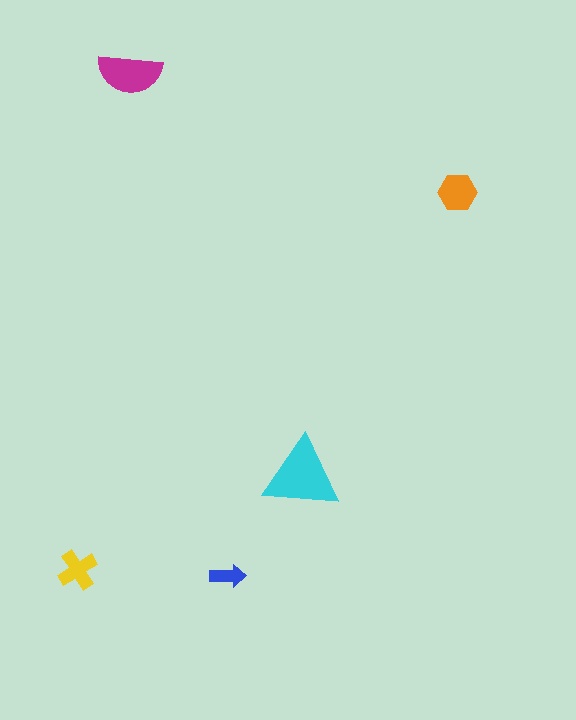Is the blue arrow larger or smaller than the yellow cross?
Smaller.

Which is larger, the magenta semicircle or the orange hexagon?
The magenta semicircle.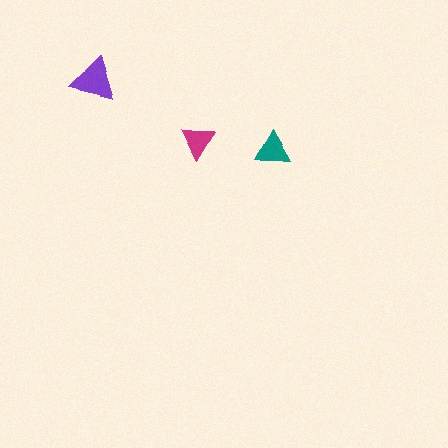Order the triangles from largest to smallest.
the purple one, the teal one, the magenta one.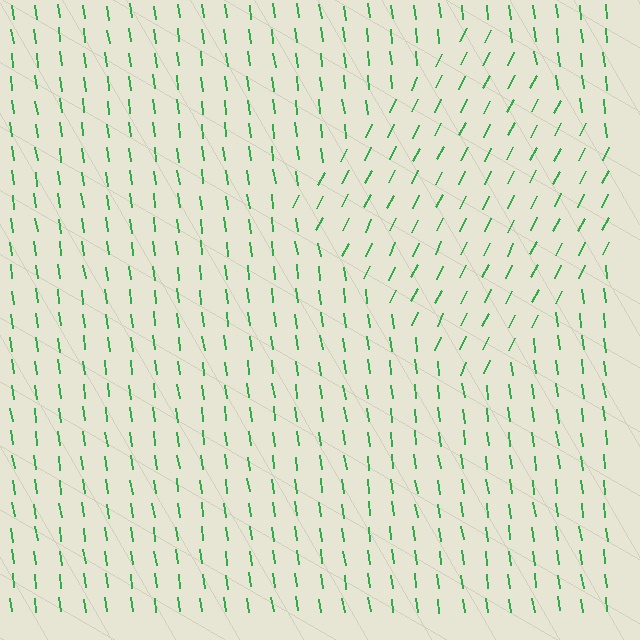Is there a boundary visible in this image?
Yes, there is a texture boundary formed by a change in line orientation.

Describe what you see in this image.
The image is filled with small green line segments. A diamond region in the image has lines oriented differently from the surrounding lines, creating a visible texture boundary.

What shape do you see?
I see a diamond.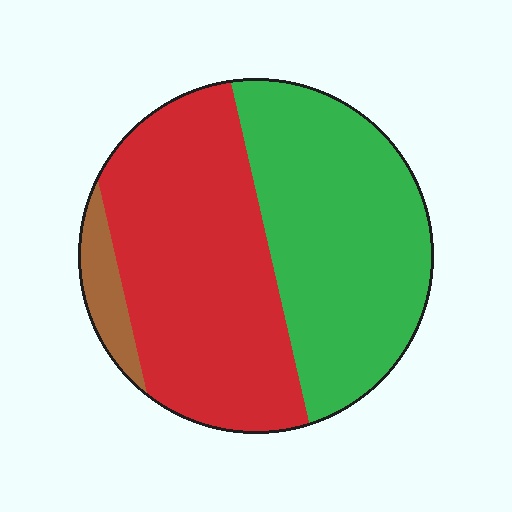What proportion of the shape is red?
Red takes up about one half (1/2) of the shape.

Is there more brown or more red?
Red.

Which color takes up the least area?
Brown, at roughly 5%.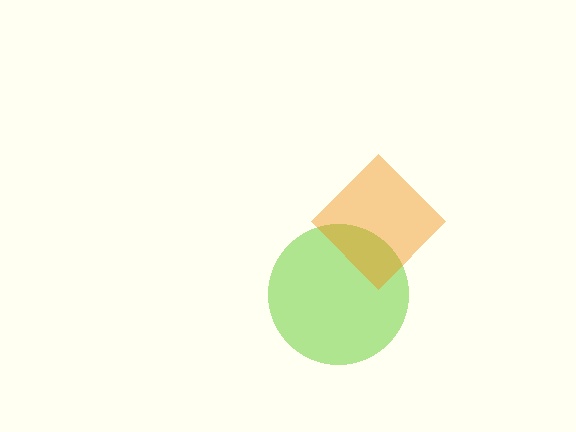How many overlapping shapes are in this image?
There are 2 overlapping shapes in the image.